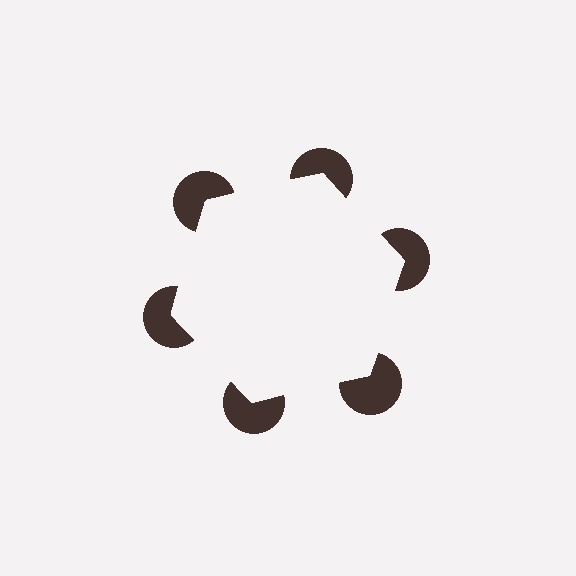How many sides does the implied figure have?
6 sides.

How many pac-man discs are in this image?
There are 6 — one at each vertex of the illusory hexagon.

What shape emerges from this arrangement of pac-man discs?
An illusory hexagon — its edges are inferred from the aligned wedge cuts in the pac-man discs, not physically drawn.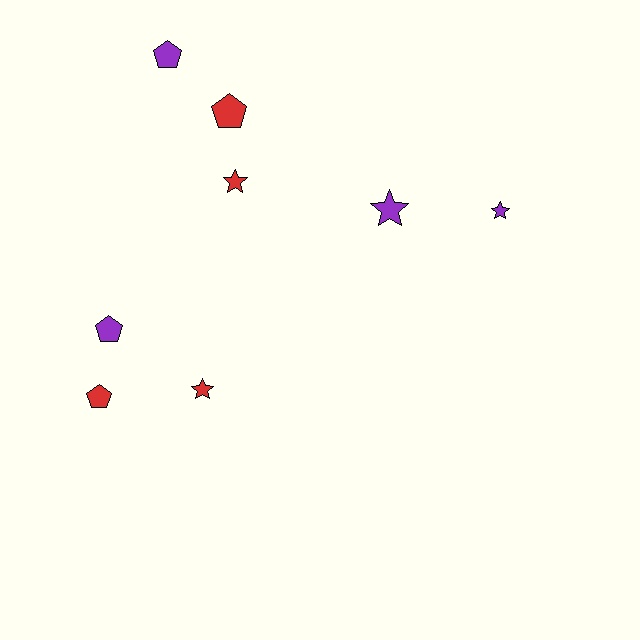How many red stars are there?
There are 2 red stars.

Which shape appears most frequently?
Pentagon, with 4 objects.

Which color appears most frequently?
Red, with 4 objects.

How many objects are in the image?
There are 8 objects.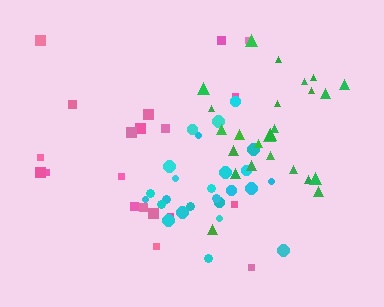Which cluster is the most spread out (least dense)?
Pink.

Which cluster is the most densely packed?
Cyan.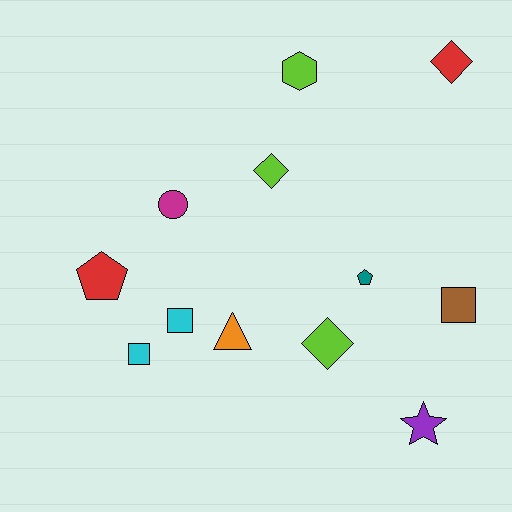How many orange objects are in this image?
There is 1 orange object.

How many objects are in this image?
There are 12 objects.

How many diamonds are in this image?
There are 3 diamonds.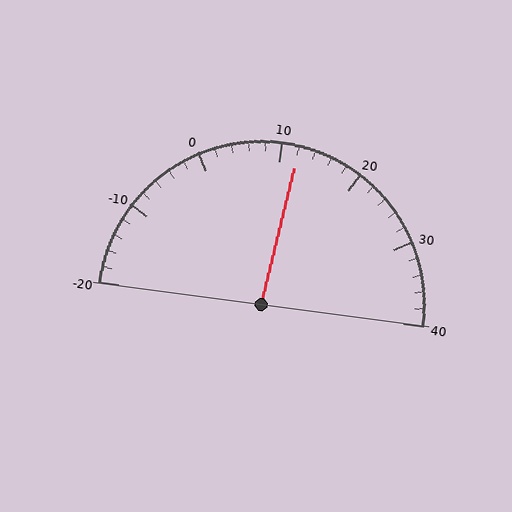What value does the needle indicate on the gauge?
The needle indicates approximately 12.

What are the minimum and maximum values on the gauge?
The gauge ranges from -20 to 40.